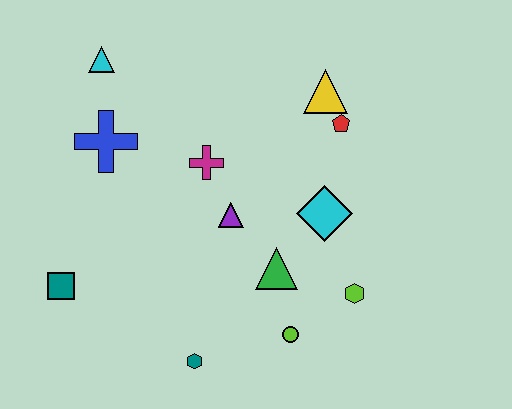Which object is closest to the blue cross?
The cyan triangle is closest to the blue cross.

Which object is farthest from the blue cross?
The lime hexagon is farthest from the blue cross.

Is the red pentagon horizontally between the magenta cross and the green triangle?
No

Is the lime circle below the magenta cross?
Yes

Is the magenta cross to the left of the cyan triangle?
No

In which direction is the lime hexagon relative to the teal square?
The lime hexagon is to the right of the teal square.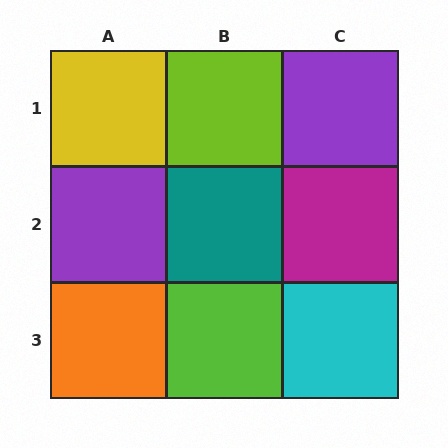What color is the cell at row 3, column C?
Cyan.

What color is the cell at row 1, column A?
Yellow.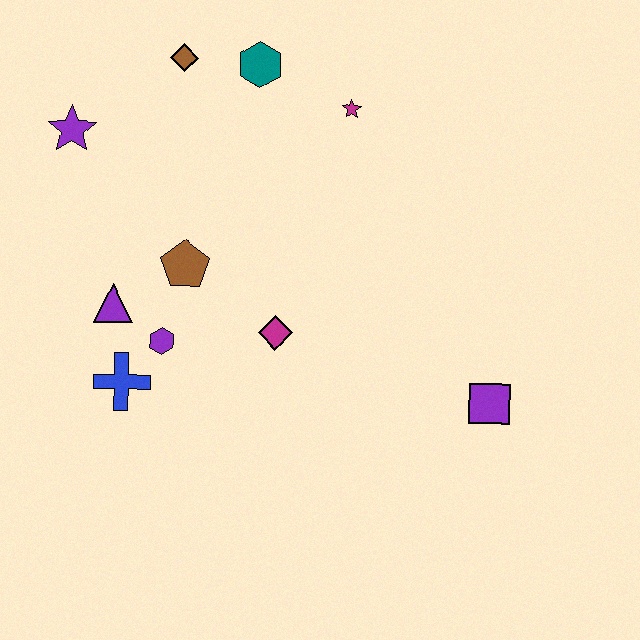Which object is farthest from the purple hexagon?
The purple square is farthest from the purple hexagon.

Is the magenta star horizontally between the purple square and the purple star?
Yes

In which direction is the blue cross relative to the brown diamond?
The blue cross is below the brown diamond.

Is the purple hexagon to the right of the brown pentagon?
No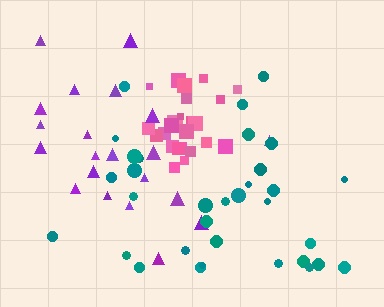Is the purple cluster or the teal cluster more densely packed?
Teal.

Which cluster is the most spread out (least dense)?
Purple.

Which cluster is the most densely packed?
Pink.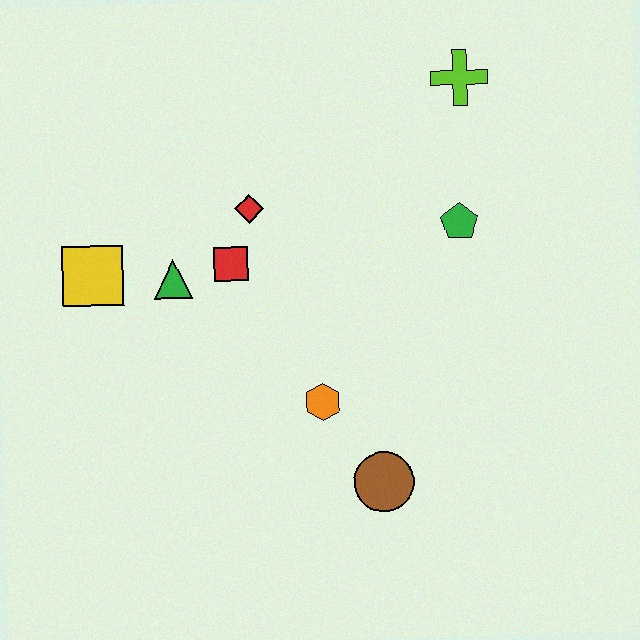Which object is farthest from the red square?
The lime cross is farthest from the red square.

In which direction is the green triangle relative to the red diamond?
The green triangle is to the left of the red diamond.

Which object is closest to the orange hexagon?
The brown circle is closest to the orange hexagon.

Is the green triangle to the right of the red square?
No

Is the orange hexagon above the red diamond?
No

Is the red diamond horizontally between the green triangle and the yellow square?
No